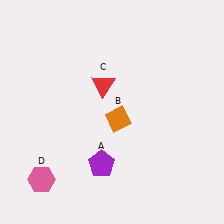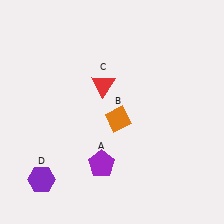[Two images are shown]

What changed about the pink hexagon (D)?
In Image 1, D is pink. In Image 2, it changed to purple.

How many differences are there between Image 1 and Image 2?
There is 1 difference between the two images.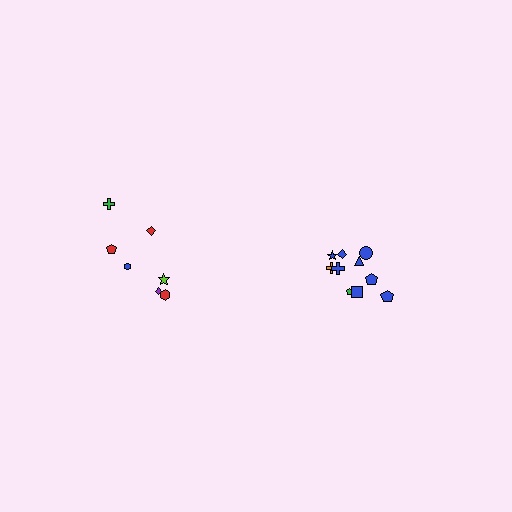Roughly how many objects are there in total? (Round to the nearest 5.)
Roughly 15 objects in total.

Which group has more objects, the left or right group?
The right group.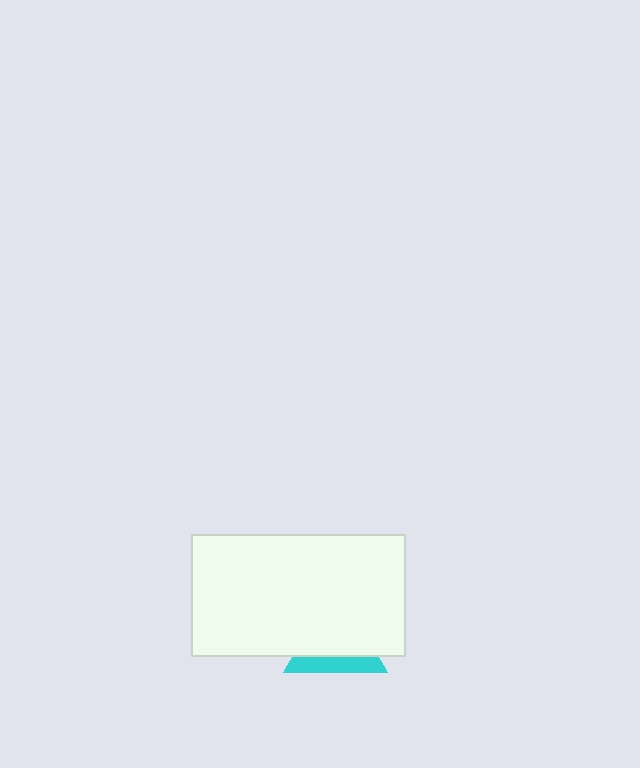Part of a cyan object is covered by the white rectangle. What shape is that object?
It is a triangle.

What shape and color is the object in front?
The object in front is a white rectangle.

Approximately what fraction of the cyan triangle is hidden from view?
Roughly 68% of the cyan triangle is hidden behind the white rectangle.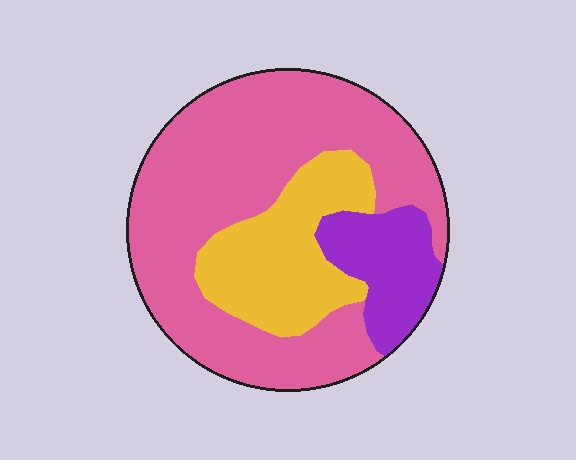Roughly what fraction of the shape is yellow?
Yellow takes up about one quarter (1/4) of the shape.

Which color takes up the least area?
Purple, at roughly 15%.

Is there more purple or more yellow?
Yellow.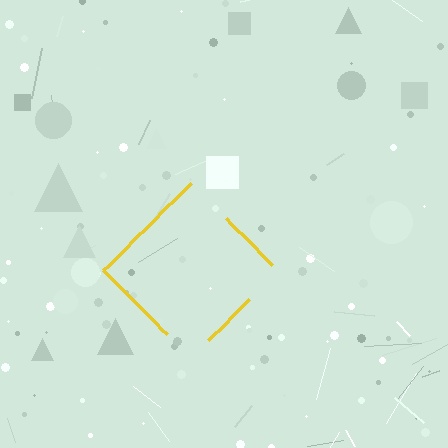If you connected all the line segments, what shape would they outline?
They would outline a diamond.